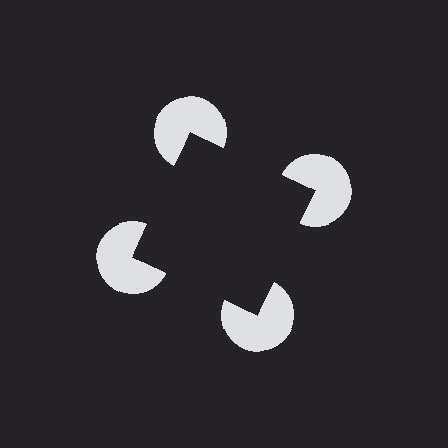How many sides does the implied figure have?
4 sides.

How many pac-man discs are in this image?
There are 4 — one at each vertex of the illusory square.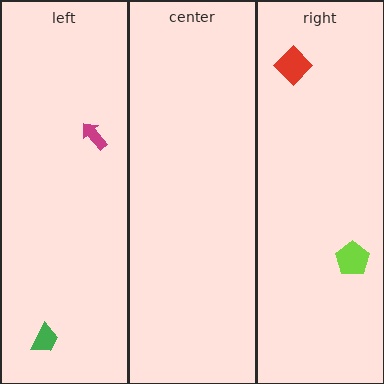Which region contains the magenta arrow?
The left region.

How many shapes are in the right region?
2.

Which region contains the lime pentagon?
The right region.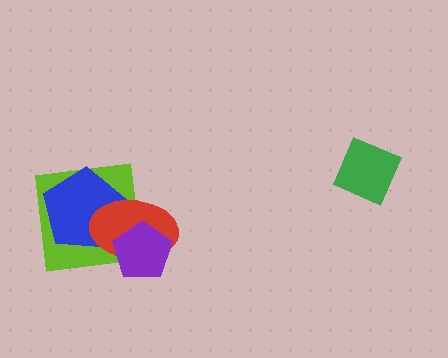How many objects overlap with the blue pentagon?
2 objects overlap with the blue pentagon.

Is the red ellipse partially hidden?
Yes, it is partially covered by another shape.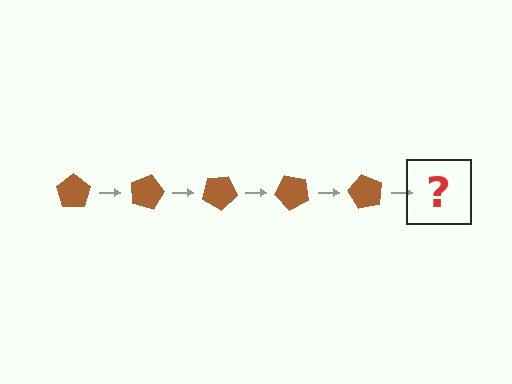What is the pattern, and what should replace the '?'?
The pattern is that the pentagon rotates 15 degrees each step. The '?' should be a brown pentagon rotated 75 degrees.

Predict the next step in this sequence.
The next step is a brown pentagon rotated 75 degrees.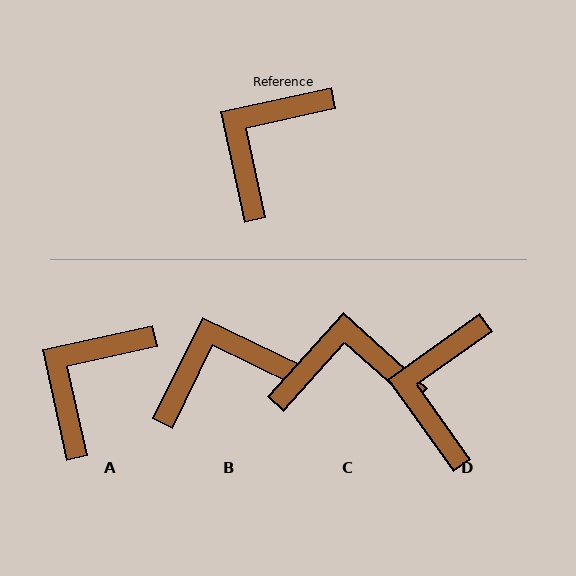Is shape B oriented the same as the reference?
No, it is off by about 38 degrees.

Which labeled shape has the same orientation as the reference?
A.